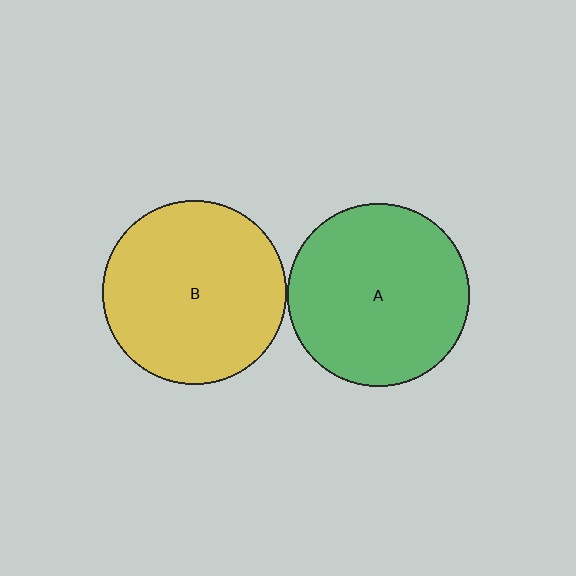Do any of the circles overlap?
No, none of the circles overlap.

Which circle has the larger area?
Circle B (yellow).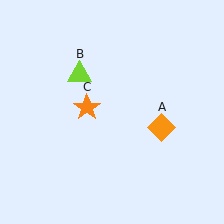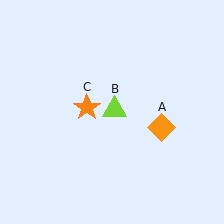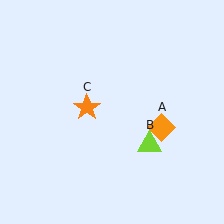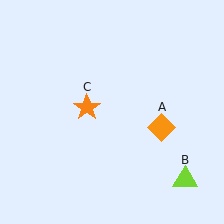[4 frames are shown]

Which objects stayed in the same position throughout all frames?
Orange diamond (object A) and orange star (object C) remained stationary.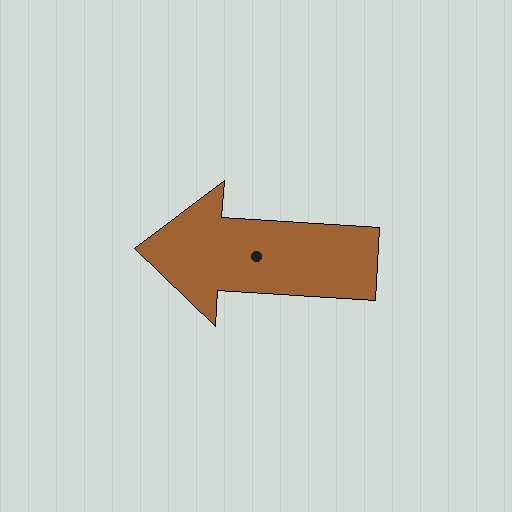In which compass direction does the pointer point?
West.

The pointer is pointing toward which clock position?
Roughly 9 o'clock.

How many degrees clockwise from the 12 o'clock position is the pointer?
Approximately 274 degrees.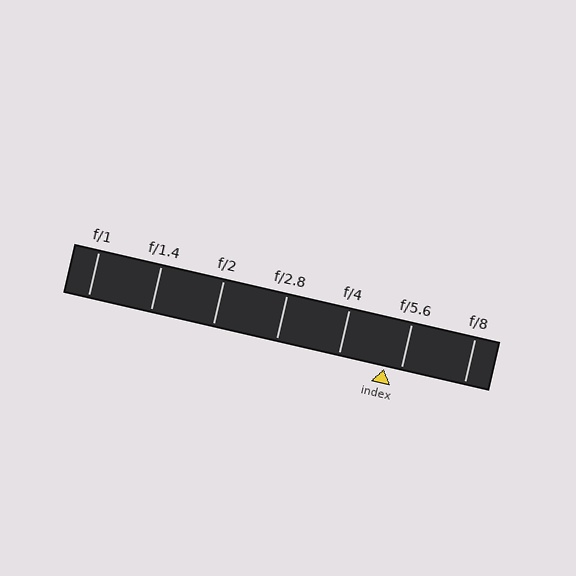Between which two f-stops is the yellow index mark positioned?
The index mark is between f/4 and f/5.6.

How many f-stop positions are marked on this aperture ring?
There are 7 f-stop positions marked.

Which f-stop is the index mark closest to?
The index mark is closest to f/5.6.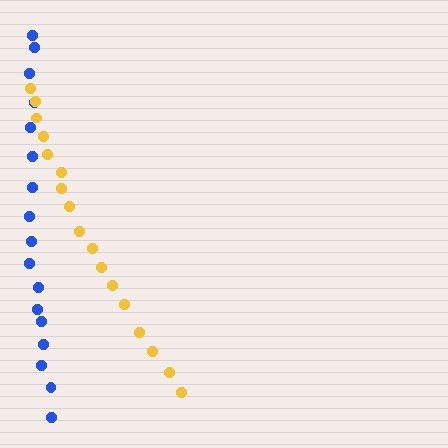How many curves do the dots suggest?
There are 2 distinct paths.